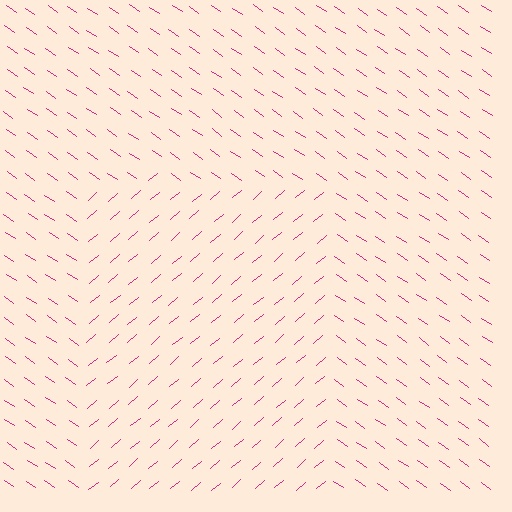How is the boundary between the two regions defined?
The boundary is defined purely by a change in line orientation (approximately 75 degrees difference). All lines are the same color and thickness.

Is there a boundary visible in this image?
Yes, there is a texture boundary formed by a change in line orientation.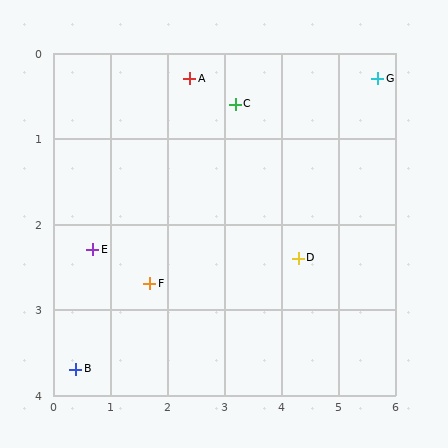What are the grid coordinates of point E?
Point E is at approximately (0.7, 2.3).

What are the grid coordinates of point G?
Point G is at approximately (5.7, 0.3).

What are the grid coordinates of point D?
Point D is at approximately (4.3, 2.4).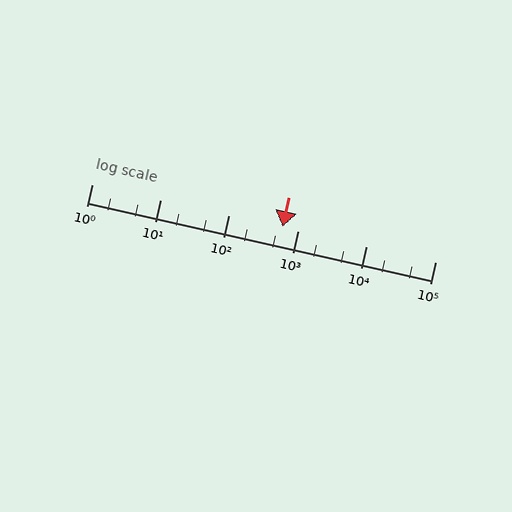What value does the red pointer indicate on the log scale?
The pointer indicates approximately 590.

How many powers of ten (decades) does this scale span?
The scale spans 5 decades, from 1 to 100000.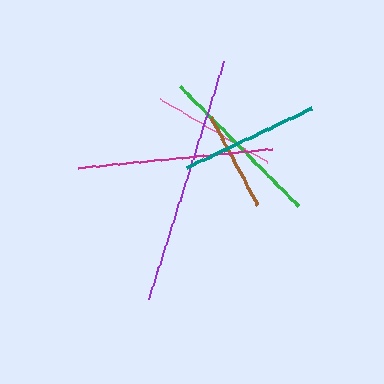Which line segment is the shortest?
The brown line is the shortest at approximately 100 pixels.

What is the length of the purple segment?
The purple segment is approximately 249 pixels long.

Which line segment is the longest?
The purple line is the longest at approximately 249 pixels.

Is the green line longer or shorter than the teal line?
The green line is longer than the teal line.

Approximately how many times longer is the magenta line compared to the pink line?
The magenta line is approximately 1.6 times the length of the pink line.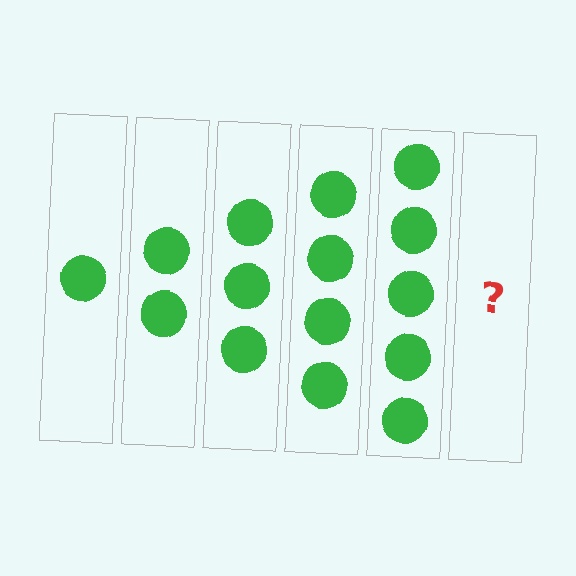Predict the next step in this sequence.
The next step is 6 circles.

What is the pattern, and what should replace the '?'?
The pattern is that each step adds one more circle. The '?' should be 6 circles.